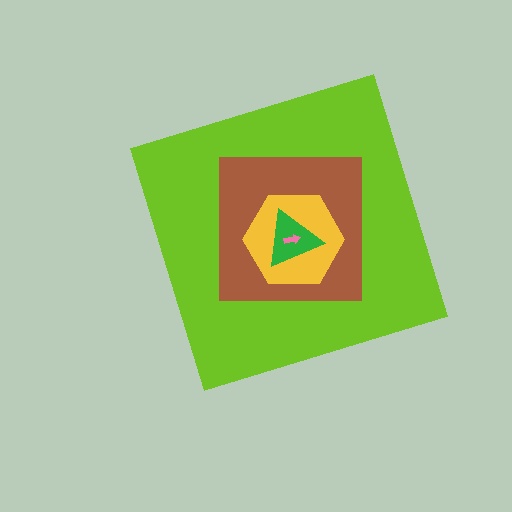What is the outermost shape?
The lime diamond.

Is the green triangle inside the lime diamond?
Yes.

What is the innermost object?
The pink arrow.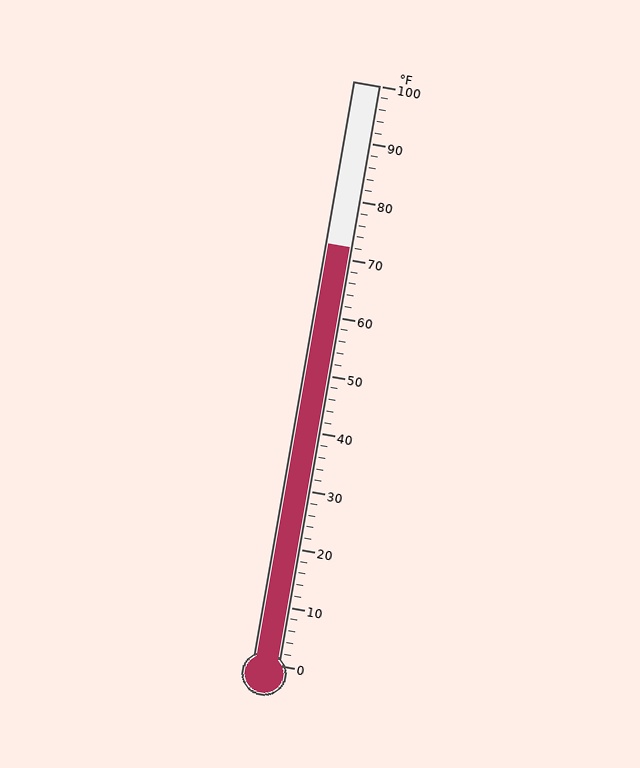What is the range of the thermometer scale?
The thermometer scale ranges from 0°F to 100°F.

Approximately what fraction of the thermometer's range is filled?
The thermometer is filled to approximately 70% of its range.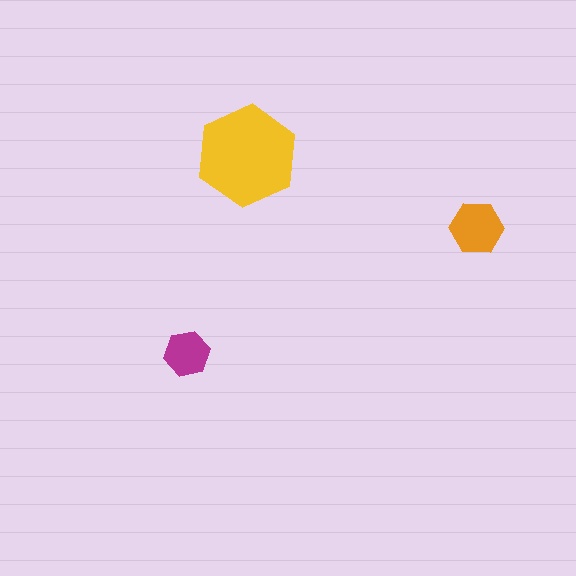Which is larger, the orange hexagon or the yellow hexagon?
The yellow one.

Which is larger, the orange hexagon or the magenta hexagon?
The orange one.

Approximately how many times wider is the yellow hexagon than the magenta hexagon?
About 2 times wider.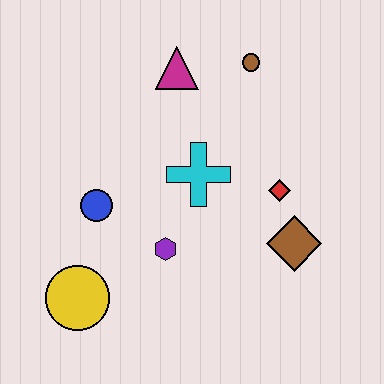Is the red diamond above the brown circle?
No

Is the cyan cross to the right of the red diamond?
No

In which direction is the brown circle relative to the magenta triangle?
The brown circle is to the right of the magenta triangle.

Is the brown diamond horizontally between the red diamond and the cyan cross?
No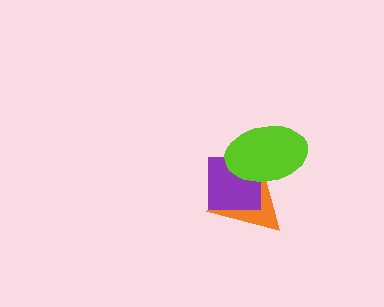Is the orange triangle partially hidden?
Yes, it is partially covered by another shape.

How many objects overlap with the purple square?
2 objects overlap with the purple square.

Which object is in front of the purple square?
The lime ellipse is in front of the purple square.